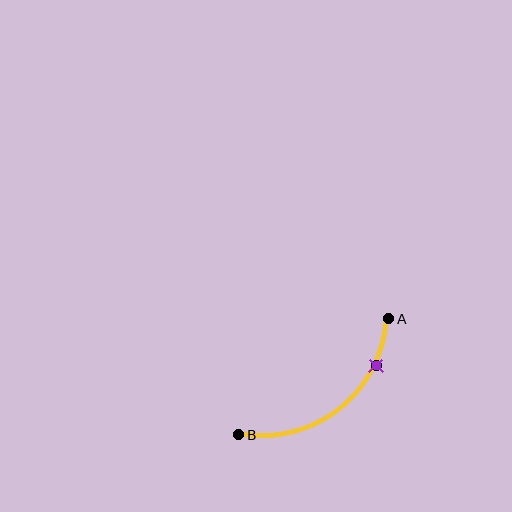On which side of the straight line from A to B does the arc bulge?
The arc bulges below and to the right of the straight line connecting A and B.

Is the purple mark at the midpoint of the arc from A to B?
No. The purple mark lies on the arc but is closer to endpoint A. The arc midpoint would be at the point on the curve equidistant along the arc from both A and B.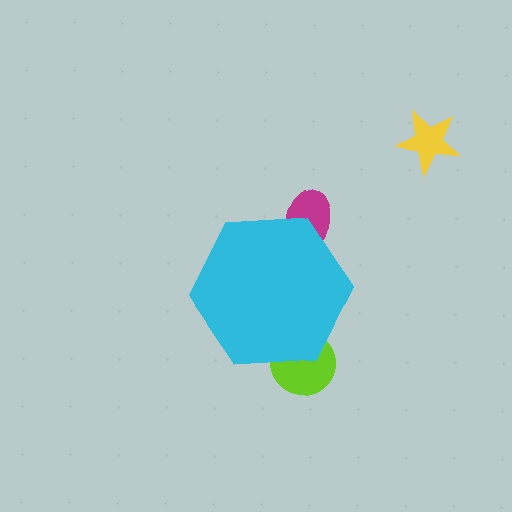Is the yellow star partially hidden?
No, the yellow star is fully visible.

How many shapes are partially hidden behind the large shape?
2 shapes are partially hidden.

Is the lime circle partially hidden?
Yes, the lime circle is partially hidden behind the cyan hexagon.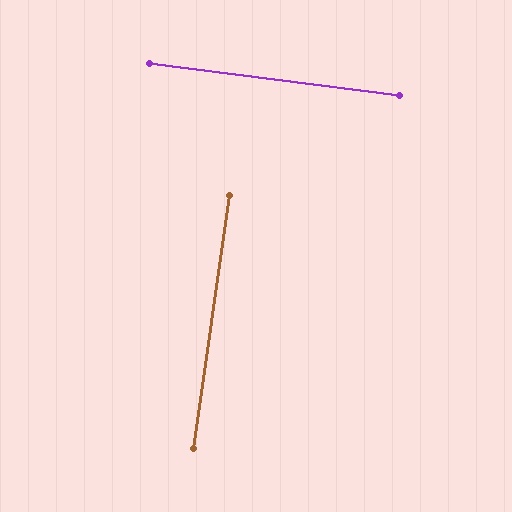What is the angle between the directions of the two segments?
Approximately 89 degrees.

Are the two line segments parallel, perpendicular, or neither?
Perpendicular — they meet at approximately 89°.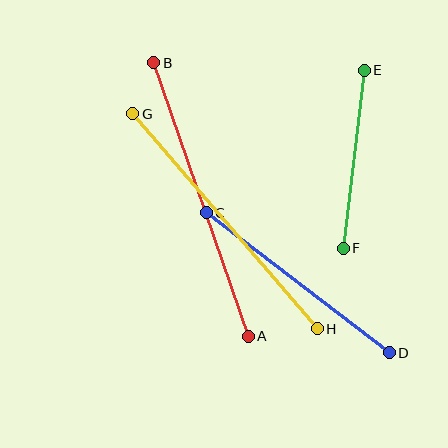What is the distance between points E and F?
The distance is approximately 179 pixels.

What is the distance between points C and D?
The distance is approximately 230 pixels.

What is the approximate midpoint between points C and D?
The midpoint is at approximately (298, 283) pixels.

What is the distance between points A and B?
The distance is approximately 289 pixels.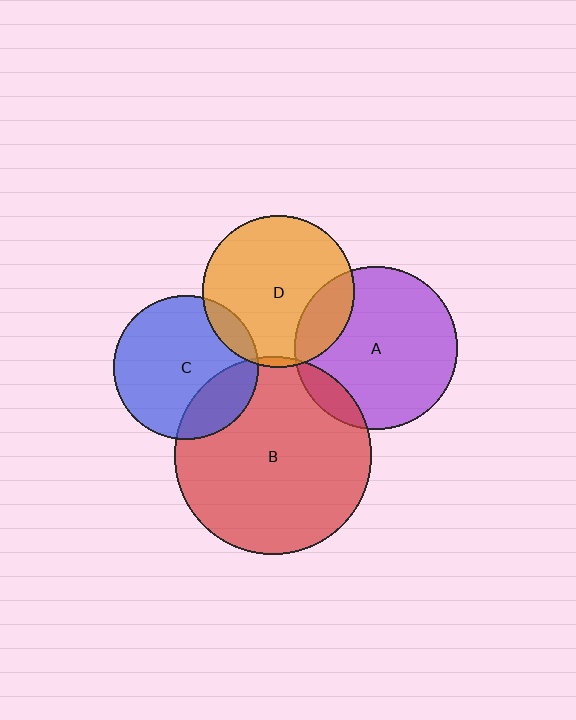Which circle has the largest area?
Circle B (red).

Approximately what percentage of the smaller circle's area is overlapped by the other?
Approximately 25%.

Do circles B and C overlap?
Yes.